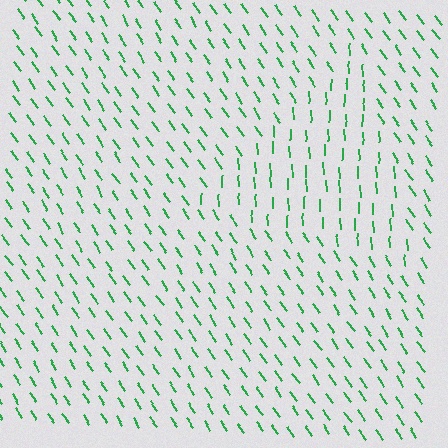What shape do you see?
I see a triangle.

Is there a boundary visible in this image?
Yes, there is a texture boundary formed by a change in line orientation.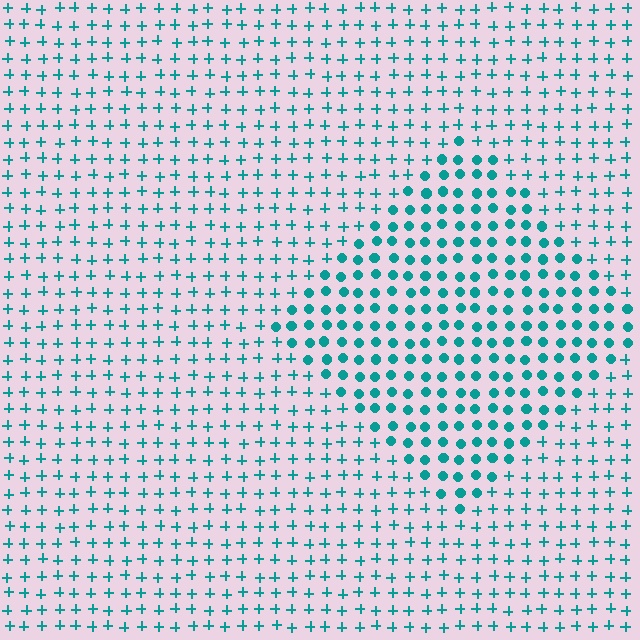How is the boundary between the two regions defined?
The boundary is defined by a change in element shape: circles inside vs. plus signs outside. All elements share the same color and spacing.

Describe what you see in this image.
The image is filled with small teal elements arranged in a uniform grid. A diamond-shaped region contains circles, while the surrounding area contains plus signs. The boundary is defined purely by the change in element shape.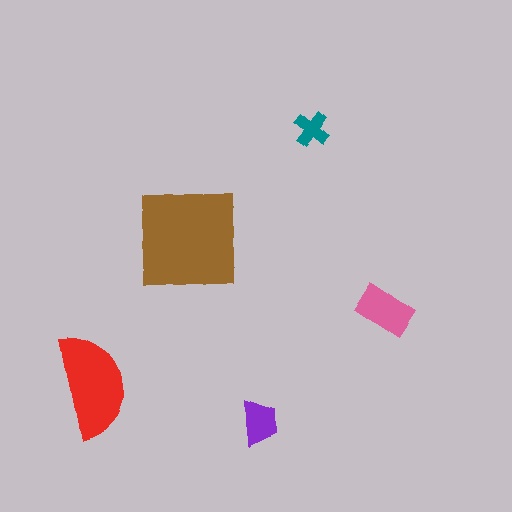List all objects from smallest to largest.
The teal cross, the purple trapezoid, the pink rectangle, the red semicircle, the brown square.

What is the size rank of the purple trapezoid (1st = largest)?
4th.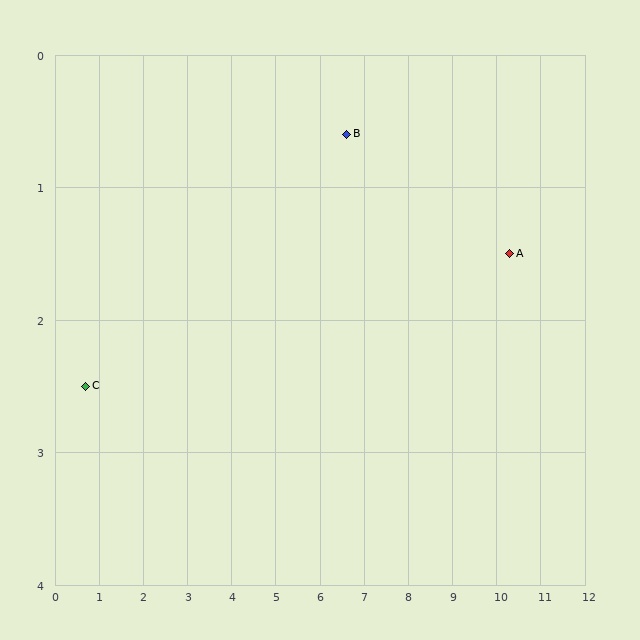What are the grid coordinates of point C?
Point C is at approximately (0.7, 2.5).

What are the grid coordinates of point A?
Point A is at approximately (10.3, 1.5).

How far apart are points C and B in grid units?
Points C and B are about 6.2 grid units apart.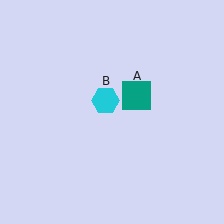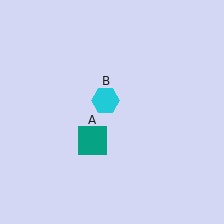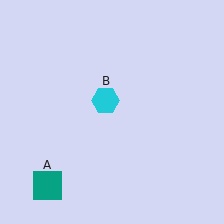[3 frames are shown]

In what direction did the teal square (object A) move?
The teal square (object A) moved down and to the left.